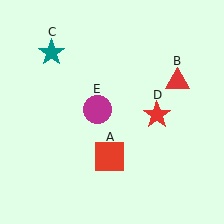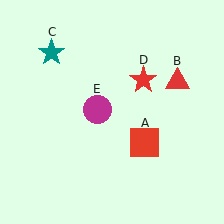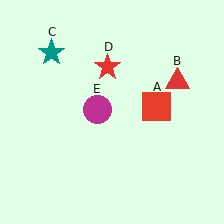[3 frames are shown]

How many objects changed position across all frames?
2 objects changed position: red square (object A), red star (object D).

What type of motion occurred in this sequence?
The red square (object A), red star (object D) rotated counterclockwise around the center of the scene.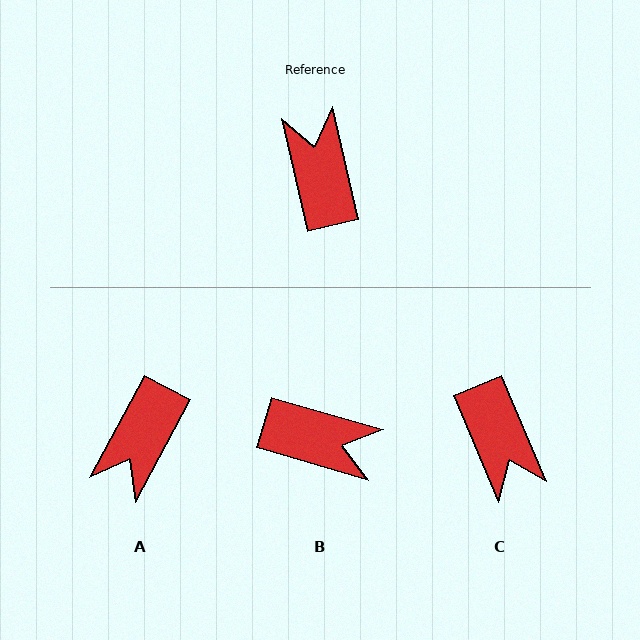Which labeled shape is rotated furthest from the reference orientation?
C, about 170 degrees away.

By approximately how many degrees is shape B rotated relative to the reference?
Approximately 119 degrees clockwise.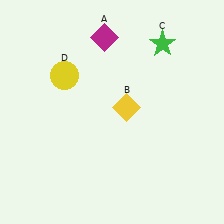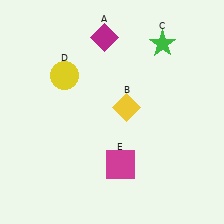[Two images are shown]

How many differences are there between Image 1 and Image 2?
There is 1 difference between the two images.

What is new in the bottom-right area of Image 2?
A magenta square (E) was added in the bottom-right area of Image 2.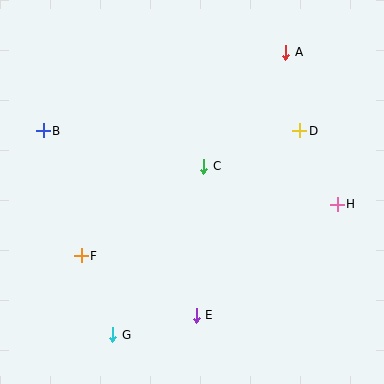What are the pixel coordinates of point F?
Point F is at (81, 256).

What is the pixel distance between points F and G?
The distance between F and G is 85 pixels.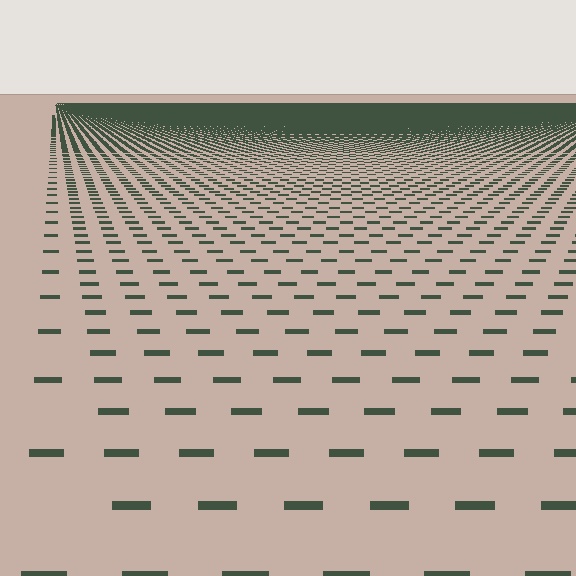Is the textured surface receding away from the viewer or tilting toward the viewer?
The surface is receding away from the viewer. Texture elements get smaller and denser toward the top.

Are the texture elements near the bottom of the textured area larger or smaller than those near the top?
Larger. Near the bottom, elements are closer to the viewer and appear at a bigger on-screen size.